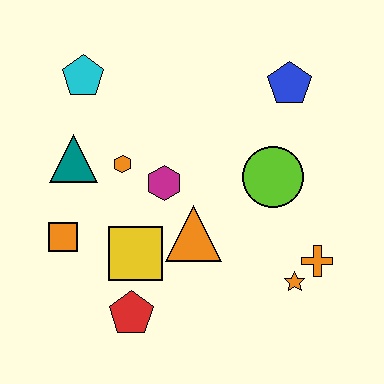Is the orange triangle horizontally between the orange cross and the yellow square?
Yes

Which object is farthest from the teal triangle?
The orange cross is farthest from the teal triangle.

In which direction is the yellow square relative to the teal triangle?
The yellow square is below the teal triangle.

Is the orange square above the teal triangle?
No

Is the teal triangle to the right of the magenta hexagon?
No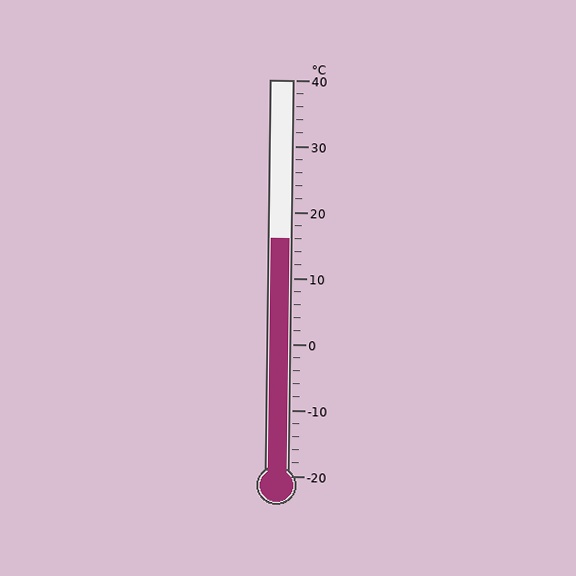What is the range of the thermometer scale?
The thermometer scale ranges from -20°C to 40°C.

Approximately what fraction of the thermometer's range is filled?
The thermometer is filled to approximately 60% of its range.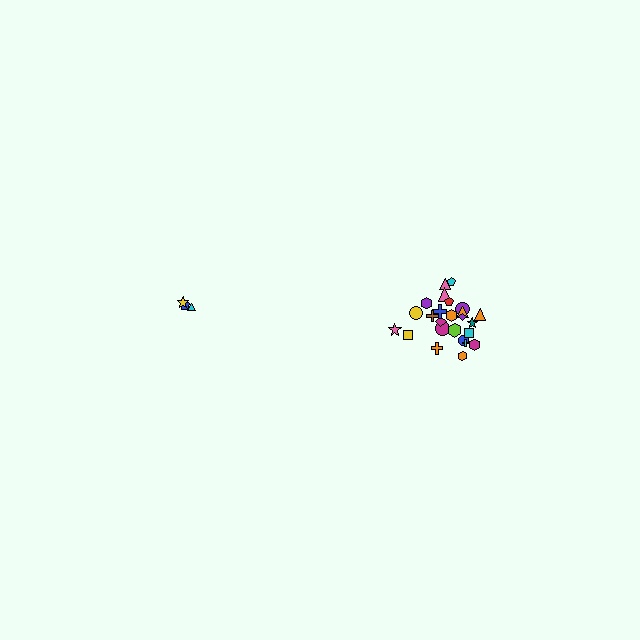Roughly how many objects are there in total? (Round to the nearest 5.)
Roughly 30 objects in total.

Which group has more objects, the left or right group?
The right group.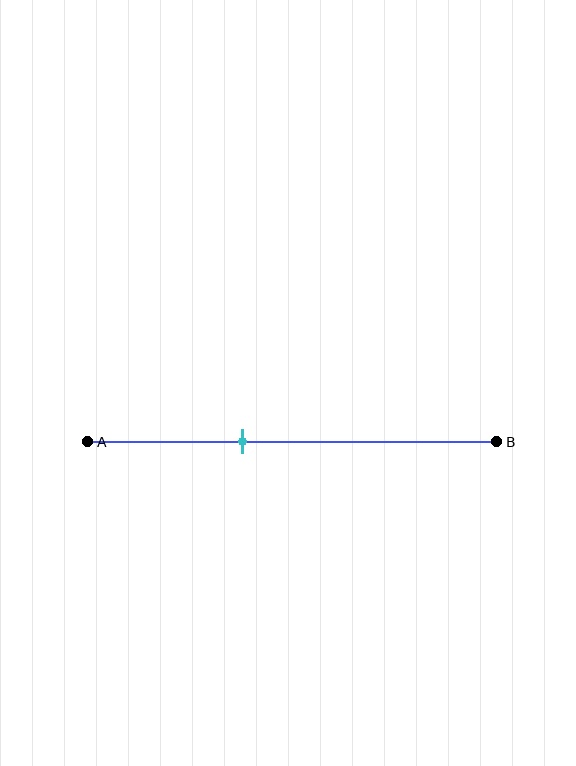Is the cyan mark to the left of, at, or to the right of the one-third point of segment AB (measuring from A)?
The cyan mark is to the right of the one-third point of segment AB.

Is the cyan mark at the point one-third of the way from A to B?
No, the mark is at about 40% from A, not at the 33% one-third point.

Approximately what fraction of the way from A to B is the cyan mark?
The cyan mark is approximately 40% of the way from A to B.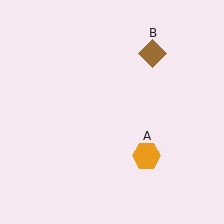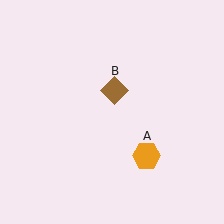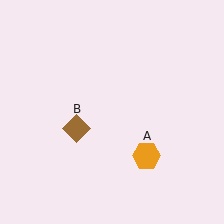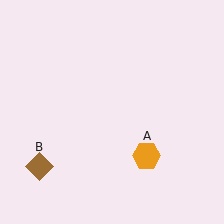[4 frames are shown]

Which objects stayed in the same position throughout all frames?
Orange hexagon (object A) remained stationary.